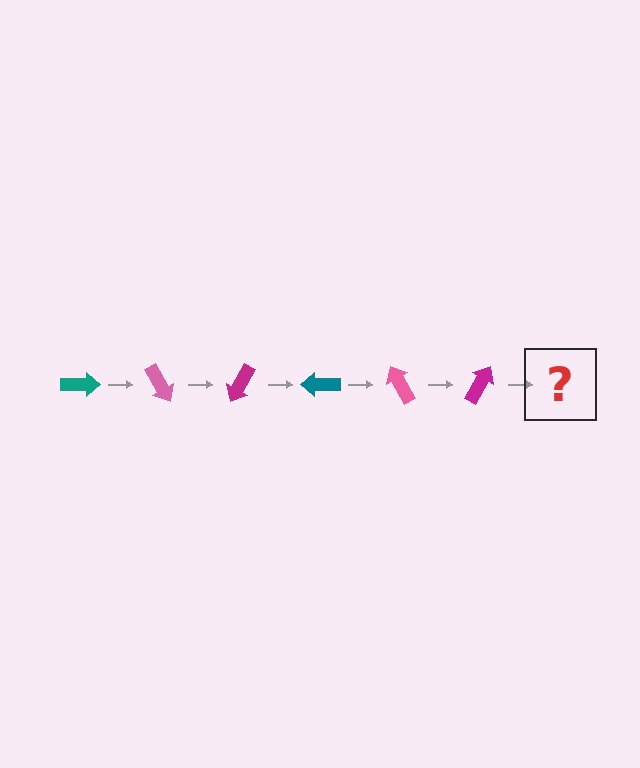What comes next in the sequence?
The next element should be a teal arrow, rotated 360 degrees from the start.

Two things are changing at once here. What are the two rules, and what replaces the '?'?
The two rules are that it rotates 60 degrees each step and the color cycles through teal, pink, and magenta. The '?' should be a teal arrow, rotated 360 degrees from the start.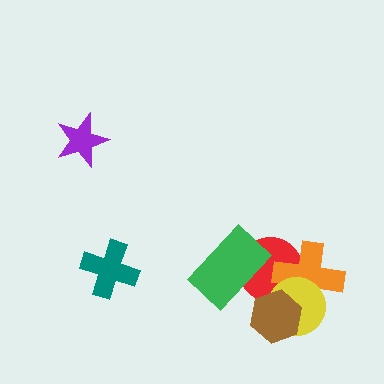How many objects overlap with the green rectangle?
1 object overlaps with the green rectangle.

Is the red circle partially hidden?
Yes, it is partially covered by another shape.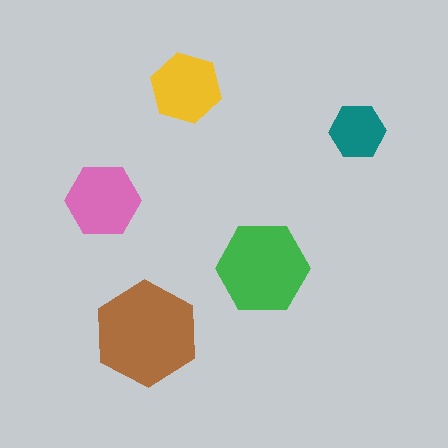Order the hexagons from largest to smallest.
the brown one, the green one, the pink one, the yellow one, the teal one.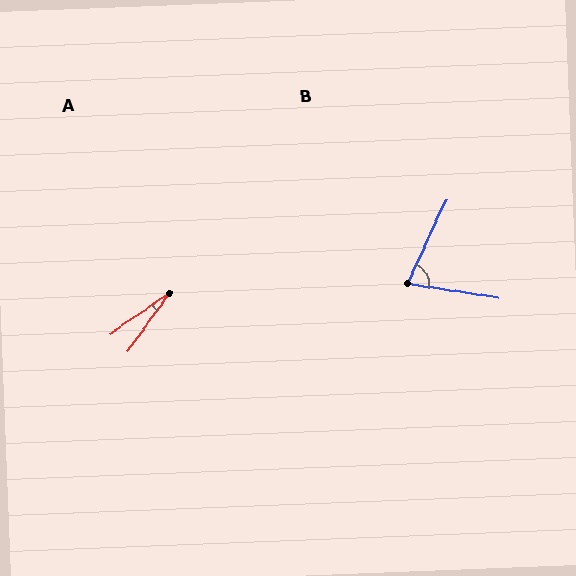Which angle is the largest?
B, at approximately 74 degrees.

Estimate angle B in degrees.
Approximately 74 degrees.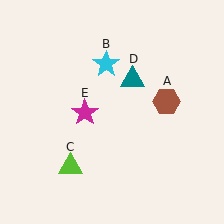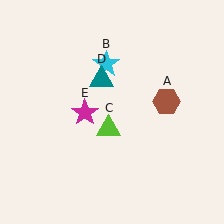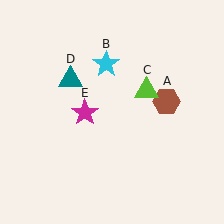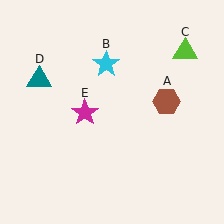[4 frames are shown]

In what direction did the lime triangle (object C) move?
The lime triangle (object C) moved up and to the right.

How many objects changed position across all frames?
2 objects changed position: lime triangle (object C), teal triangle (object D).